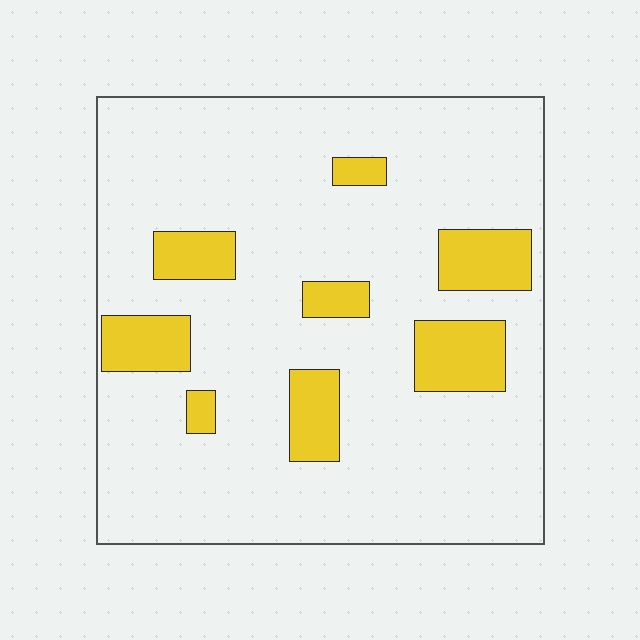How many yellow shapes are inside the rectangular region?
8.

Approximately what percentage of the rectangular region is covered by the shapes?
Approximately 15%.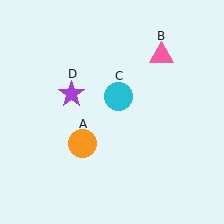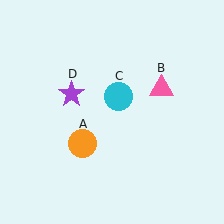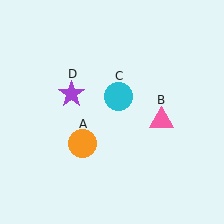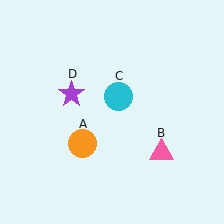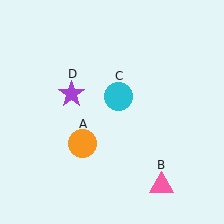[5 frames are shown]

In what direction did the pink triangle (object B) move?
The pink triangle (object B) moved down.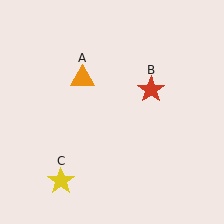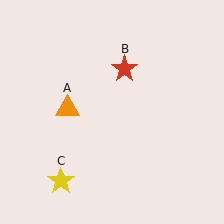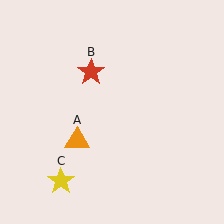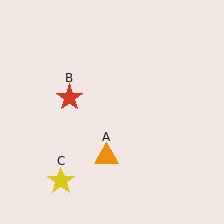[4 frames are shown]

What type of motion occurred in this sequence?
The orange triangle (object A), red star (object B) rotated counterclockwise around the center of the scene.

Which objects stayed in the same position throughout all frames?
Yellow star (object C) remained stationary.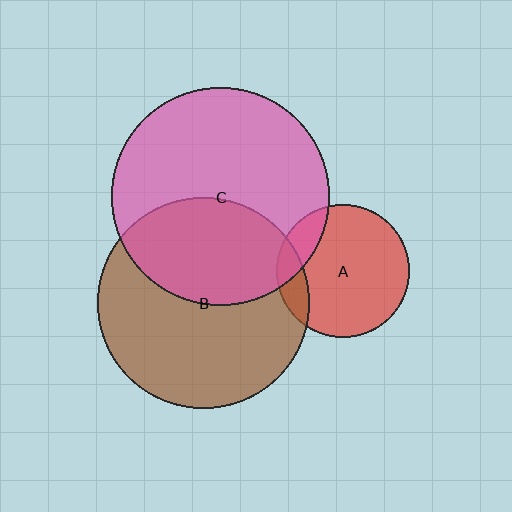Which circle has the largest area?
Circle C (pink).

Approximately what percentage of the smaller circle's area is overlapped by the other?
Approximately 15%.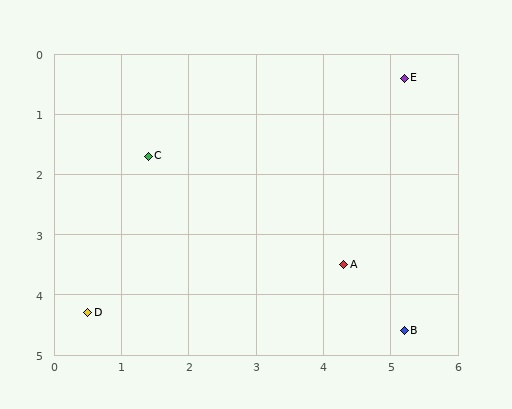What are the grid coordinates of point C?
Point C is at approximately (1.4, 1.7).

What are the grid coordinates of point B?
Point B is at approximately (5.2, 4.6).